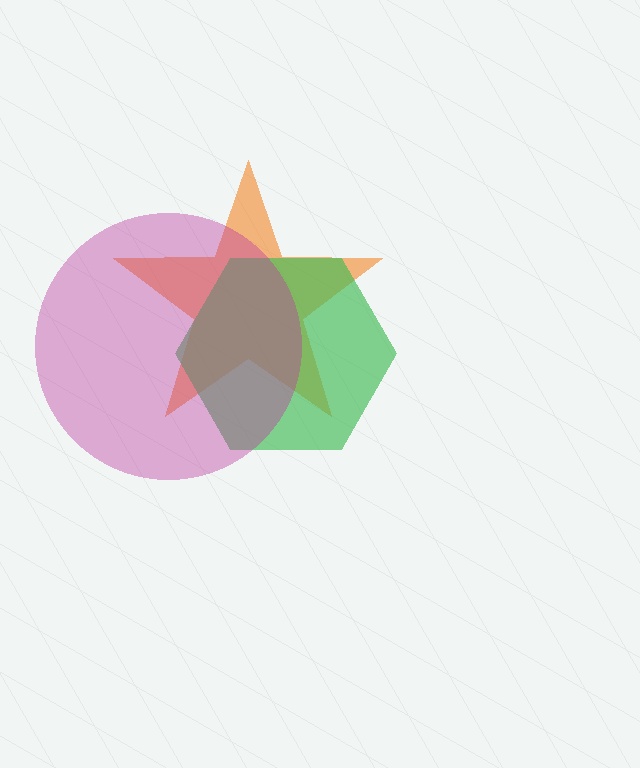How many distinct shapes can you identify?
There are 3 distinct shapes: an orange star, a green hexagon, a magenta circle.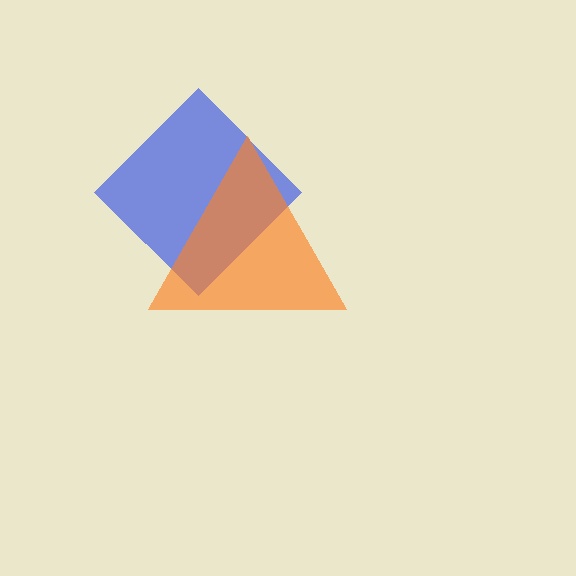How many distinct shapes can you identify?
There are 2 distinct shapes: a blue diamond, an orange triangle.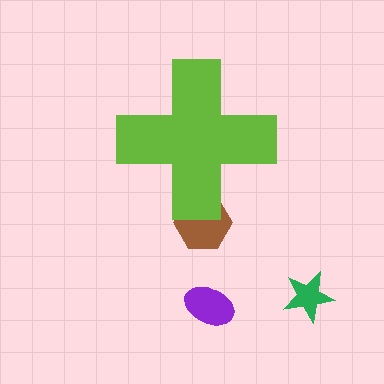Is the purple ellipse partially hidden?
No, the purple ellipse is fully visible.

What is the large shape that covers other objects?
A lime cross.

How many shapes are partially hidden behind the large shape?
1 shape is partially hidden.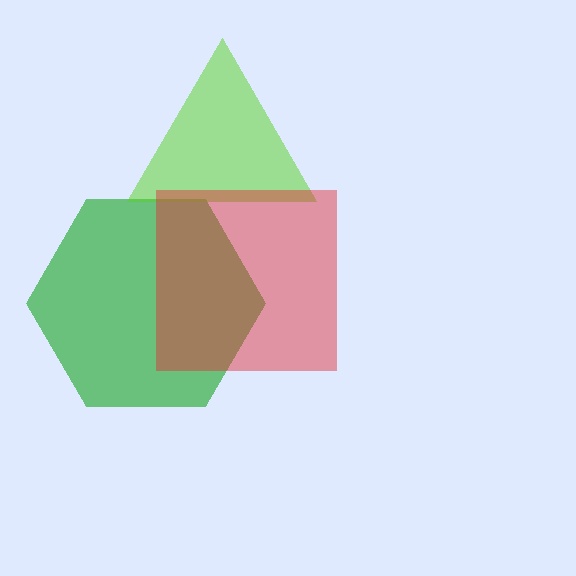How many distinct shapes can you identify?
There are 3 distinct shapes: a green hexagon, a lime triangle, a red square.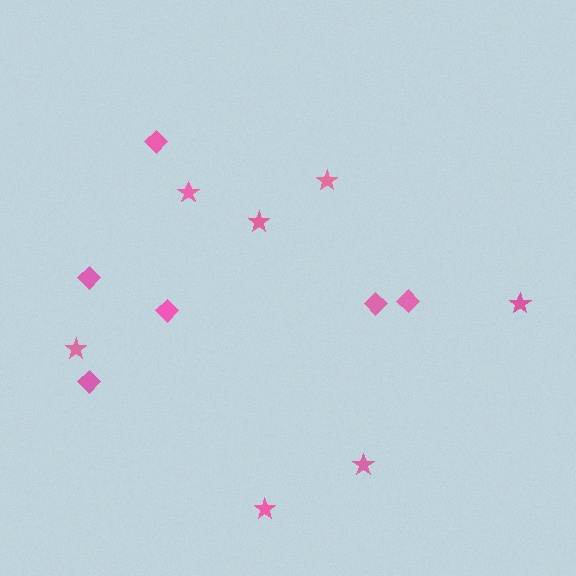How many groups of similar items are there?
There are 2 groups: one group of stars (7) and one group of diamonds (6).